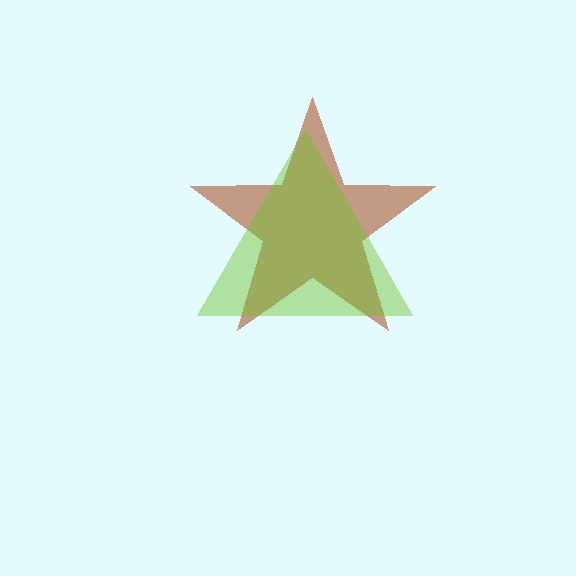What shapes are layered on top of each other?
The layered shapes are: a brown star, a lime triangle.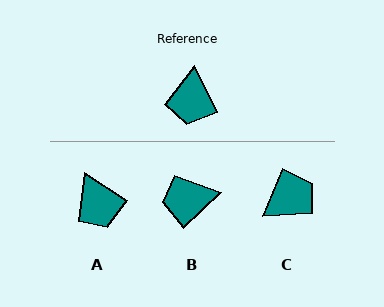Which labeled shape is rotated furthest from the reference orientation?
C, about 132 degrees away.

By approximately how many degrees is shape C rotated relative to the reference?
Approximately 132 degrees counter-clockwise.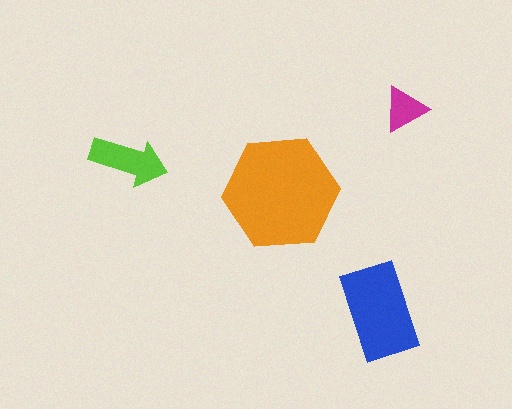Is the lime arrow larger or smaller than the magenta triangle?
Larger.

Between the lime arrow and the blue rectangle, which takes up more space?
The blue rectangle.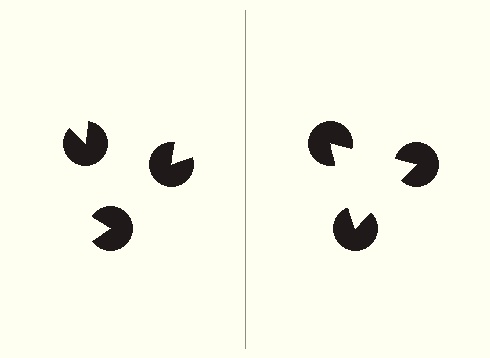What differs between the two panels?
The pac-man discs are positioned identically on both sides; only the wedge orientations differ. On the right they align to a triangle; on the left they are misaligned.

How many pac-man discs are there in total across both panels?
6 — 3 on each side.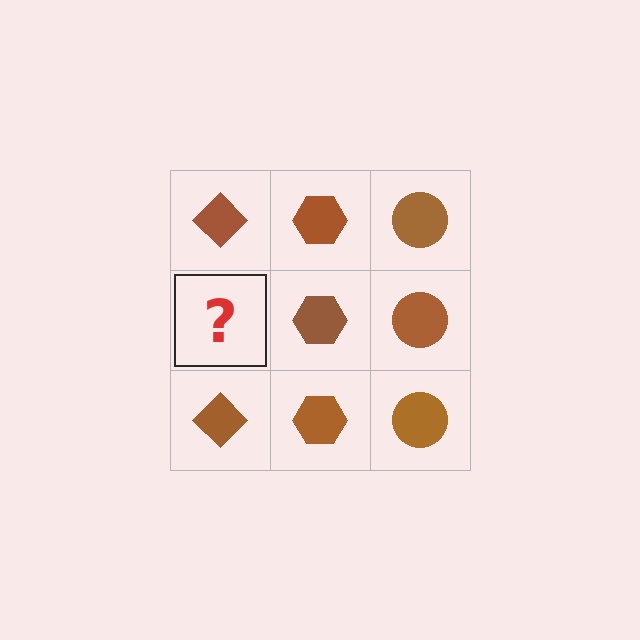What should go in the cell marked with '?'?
The missing cell should contain a brown diamond.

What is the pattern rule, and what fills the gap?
The rule is that each column has a consistent shape. The gap should be filled with a brown diamond.